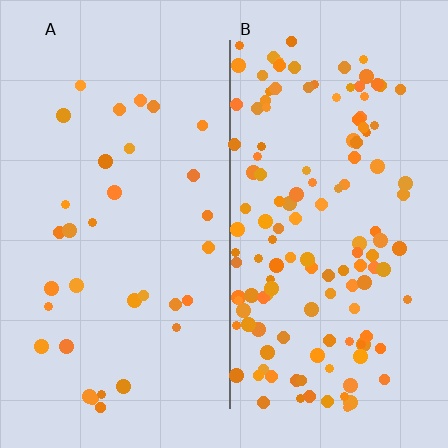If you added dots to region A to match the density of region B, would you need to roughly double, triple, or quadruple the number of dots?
Approximately quadruple.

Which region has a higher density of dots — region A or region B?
B (the right).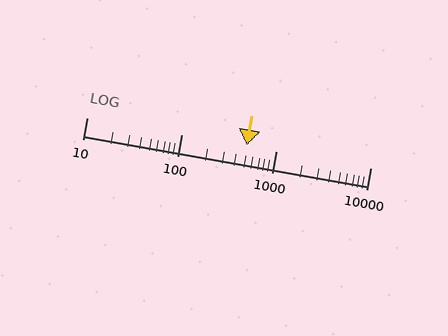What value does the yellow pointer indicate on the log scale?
The pointer indicates approximately 490.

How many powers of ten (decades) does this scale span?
The scale spans 3 decades, from 10 to 10000.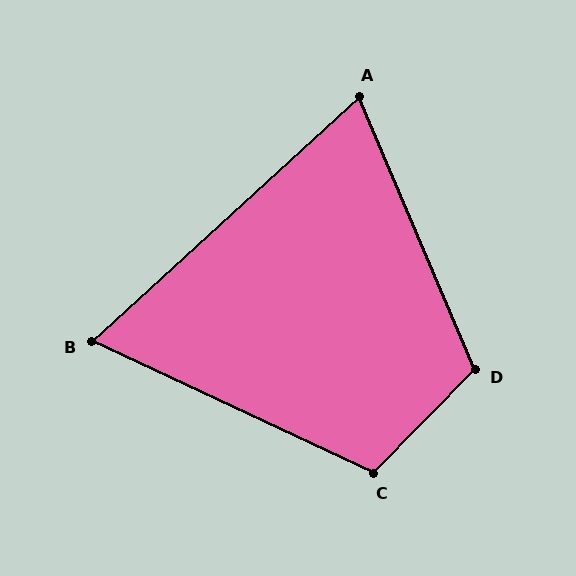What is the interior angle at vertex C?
Approximately 109 degrees (obtuse).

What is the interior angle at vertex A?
Approximately 71 degrees (acute).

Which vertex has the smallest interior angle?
B, at approximately 67 degrees.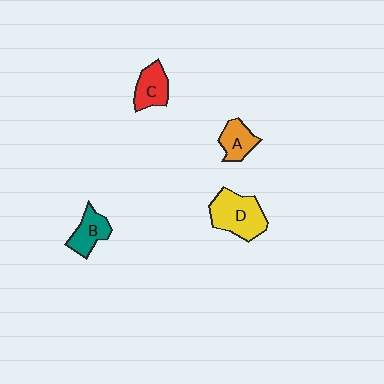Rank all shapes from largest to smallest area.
From largest to smallest: D (yellow), B (teal), C (red), A (orange).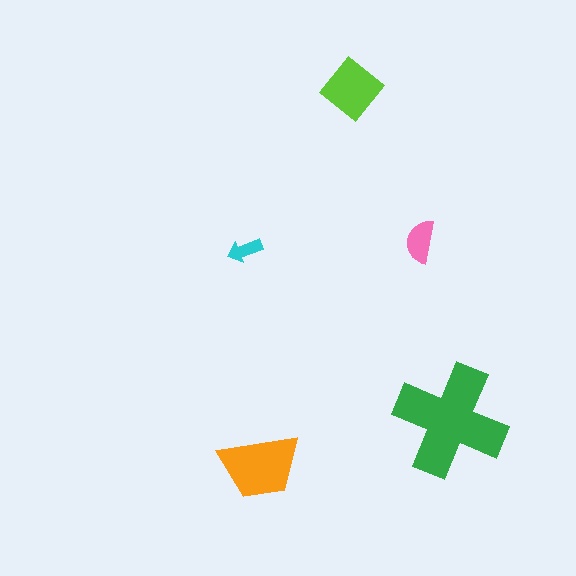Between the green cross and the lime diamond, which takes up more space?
The green cross.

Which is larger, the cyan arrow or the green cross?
The green cross.